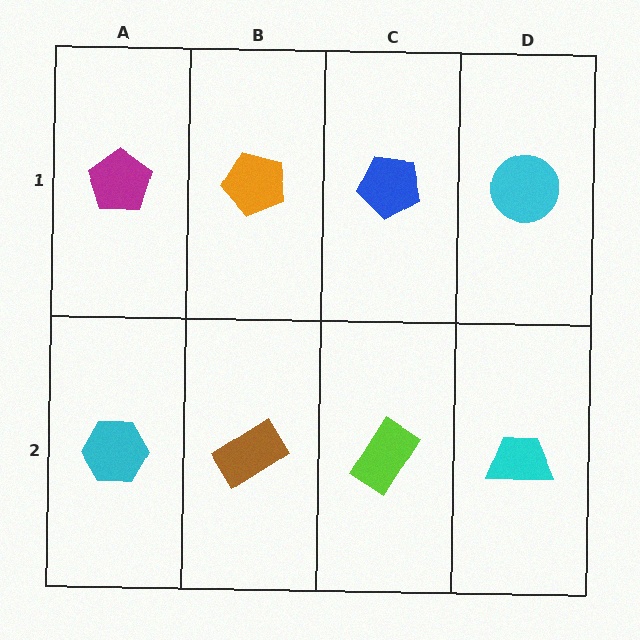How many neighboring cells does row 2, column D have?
2.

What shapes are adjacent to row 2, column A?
A magenta pentagon (row 1, column A), a brown rectangle (row 2, column B).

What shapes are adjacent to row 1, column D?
A cyan trapezoid (row 2, column D), a blue pentagon (row 1, column C).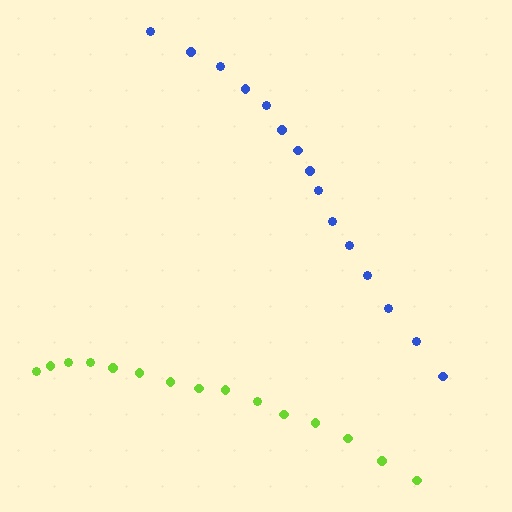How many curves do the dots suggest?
There are 2 distinct paths.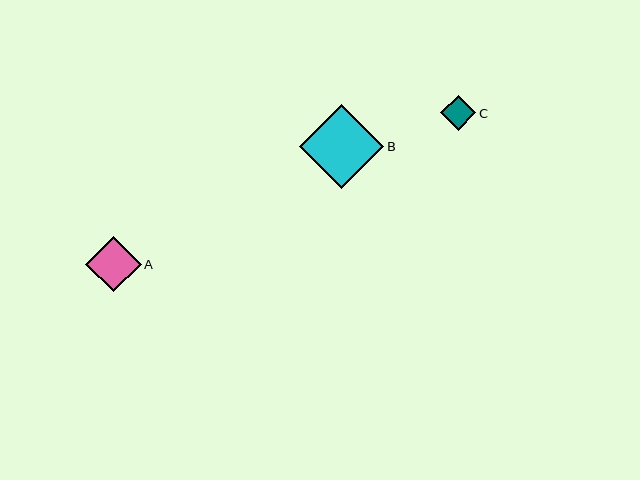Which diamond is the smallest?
Diamond C is the smallest with a size of approximately 35 pixels.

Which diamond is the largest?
Diamond B is the largest with a size of approximately 84 pixels.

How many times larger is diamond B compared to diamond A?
Diamond B is approximately 1.5 times the size of diamond A.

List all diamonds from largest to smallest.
From largest to smallest: B, A, C.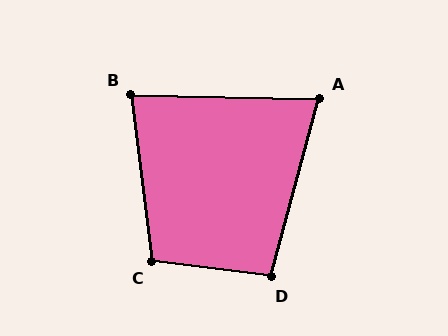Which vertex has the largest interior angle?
C, at approximately 104 degrees.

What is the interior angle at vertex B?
Approximately 82 degrees (acute).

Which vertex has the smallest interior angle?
A, at approximately 76 degrees.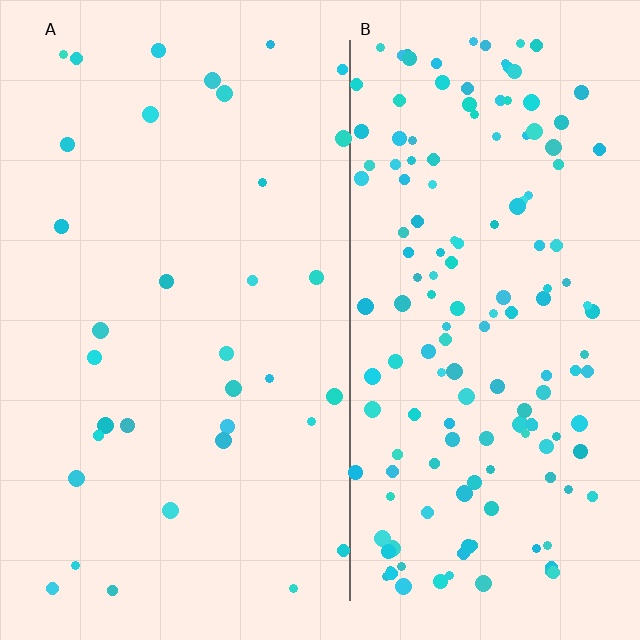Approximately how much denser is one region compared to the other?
Approximately 4.7× — region B over region A.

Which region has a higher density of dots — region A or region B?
B (the right).